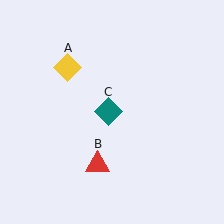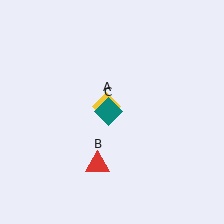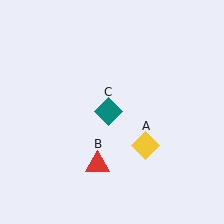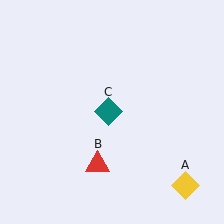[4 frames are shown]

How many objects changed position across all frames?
1 object changed position: yellow diamond (object A).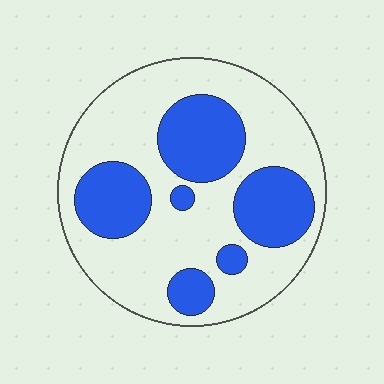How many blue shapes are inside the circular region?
6.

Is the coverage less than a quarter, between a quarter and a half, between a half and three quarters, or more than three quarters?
Between a quarter and a half.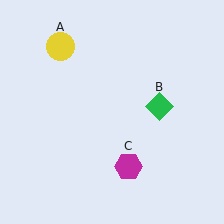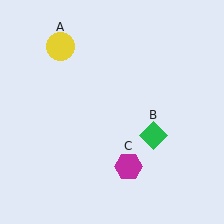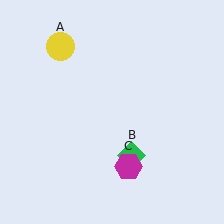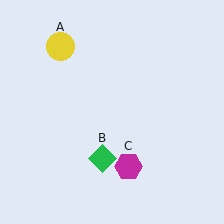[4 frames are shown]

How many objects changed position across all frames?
1 object changed position: green diamond (object B).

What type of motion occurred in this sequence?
The green diamond (object B) rotated clockwise around the center of the scene.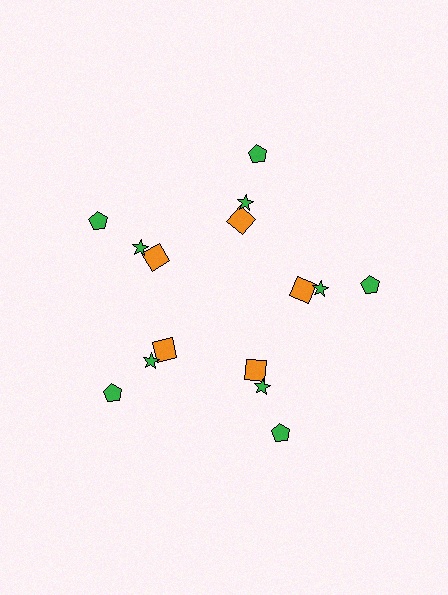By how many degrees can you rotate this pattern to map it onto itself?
The pattern maps onto itself every 72 degrees of rotation.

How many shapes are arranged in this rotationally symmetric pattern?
There are 15 shapes, arranged in 5 groups of 3.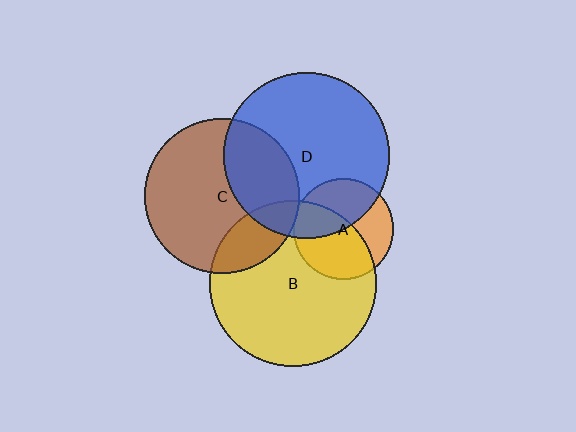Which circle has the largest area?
Circle D (blue).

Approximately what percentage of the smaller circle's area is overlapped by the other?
Approximately 55%.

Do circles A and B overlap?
Yes.